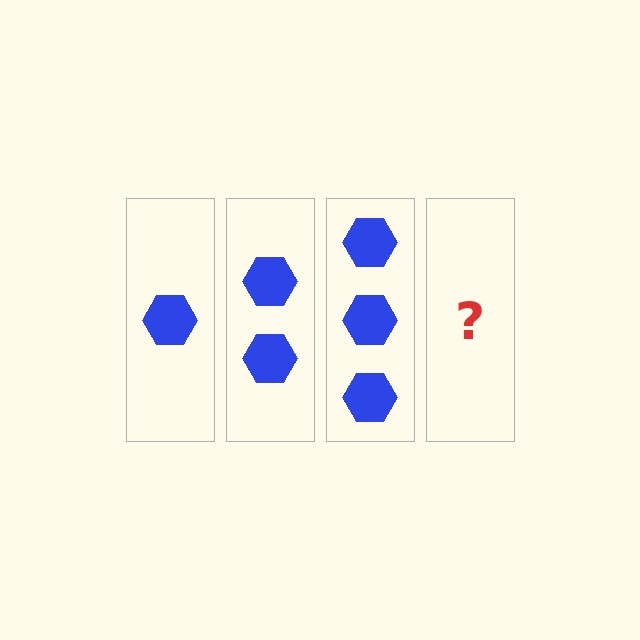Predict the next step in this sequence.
The next step is 4 hexagons.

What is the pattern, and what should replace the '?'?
The pattern is that each step adds one more hexagon. The '?' should be 4 hexagons.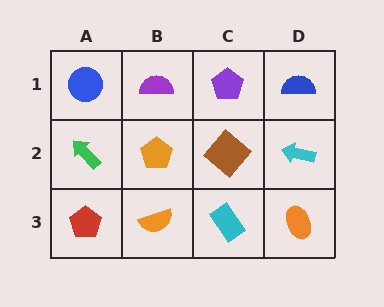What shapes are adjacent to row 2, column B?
A purple semicircle (row 1, column B), an orange semicircle (row 3, column B), a green arrow (row 2, column A), a brown diamond (row 2, column C).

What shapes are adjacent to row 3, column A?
A green arrow (row 2, column A), an orange semicircle (row 3, column B).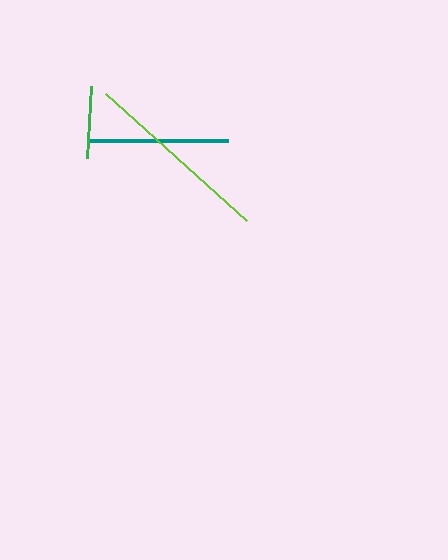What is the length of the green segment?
The green segment is approximately 72 pixels long.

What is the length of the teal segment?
The teal segment is approximately 140 pixels long.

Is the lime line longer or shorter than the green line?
The lime line is longer than the green line.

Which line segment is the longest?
The lime line is the longest at approximately 190 pixels.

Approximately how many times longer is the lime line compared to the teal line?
The lime line is approximately 1.4 times the length of the teal line.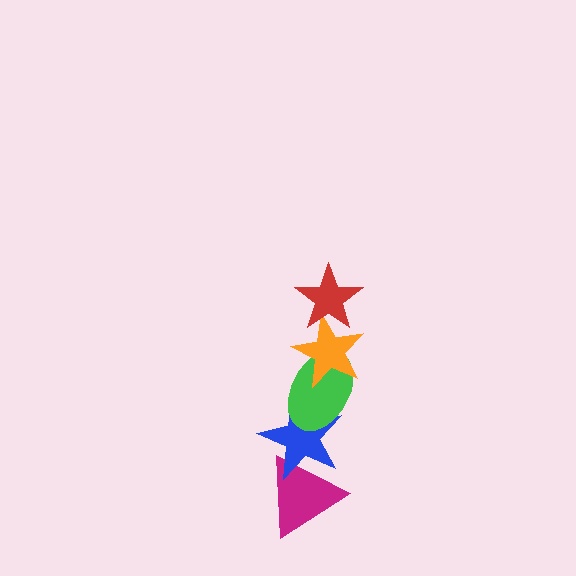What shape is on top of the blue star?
The green ellipse is on top of the blue star.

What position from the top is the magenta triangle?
The magenta triangle is 5th from the top.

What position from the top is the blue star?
The blue star is 4th from the top.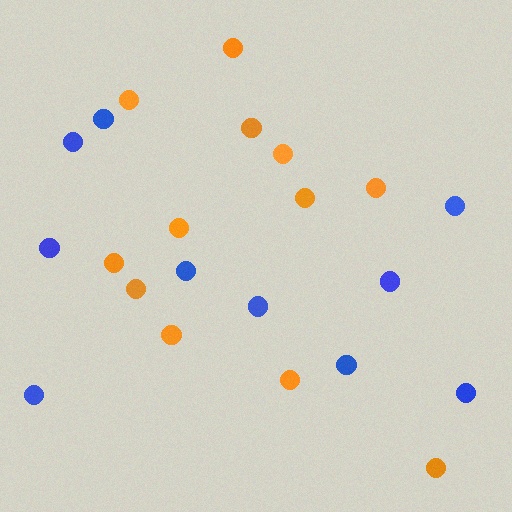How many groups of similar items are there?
There are 2 groups: one group of orange circles (12) and one group of blue circles (10).